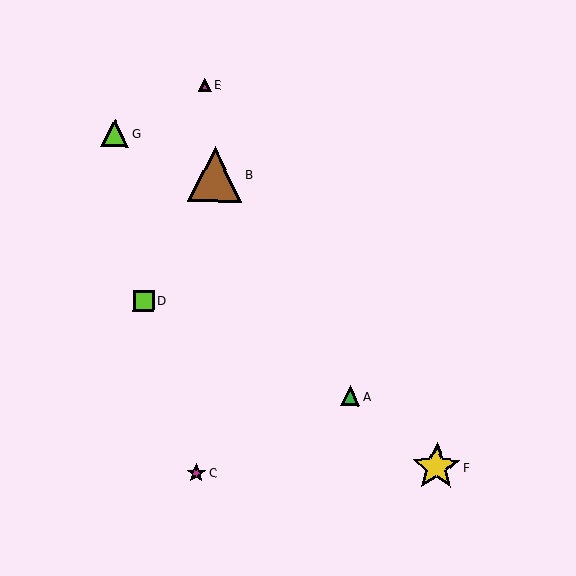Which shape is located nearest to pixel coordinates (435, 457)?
The yellow star (labeled F) at (436, 467) is nearest to that location.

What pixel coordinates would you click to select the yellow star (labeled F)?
Click at (436, 467) to select the yellow star F.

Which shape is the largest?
The brown triangle (labeled B) is the largest.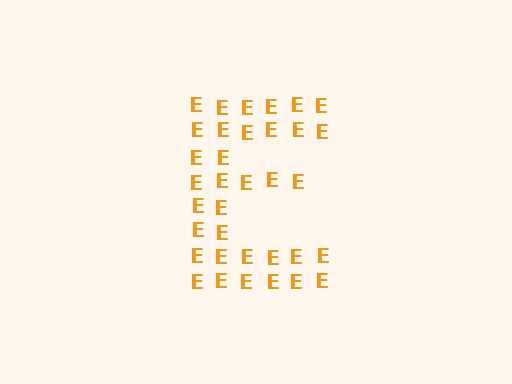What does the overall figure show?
The overall figure shows the letter E.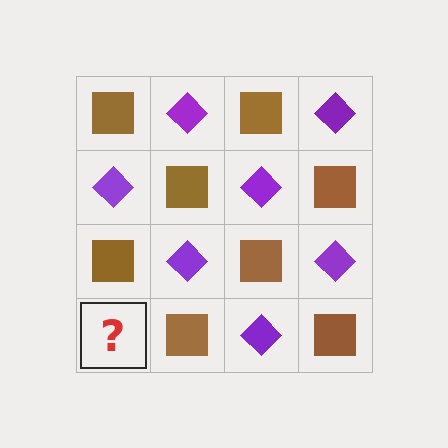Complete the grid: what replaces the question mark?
The question mark should be replaced with a purple diamond.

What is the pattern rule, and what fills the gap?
The rule is that it alternates brown square and purple diamond in a checkerboard pattern. The gap should be filled with a purple diamond.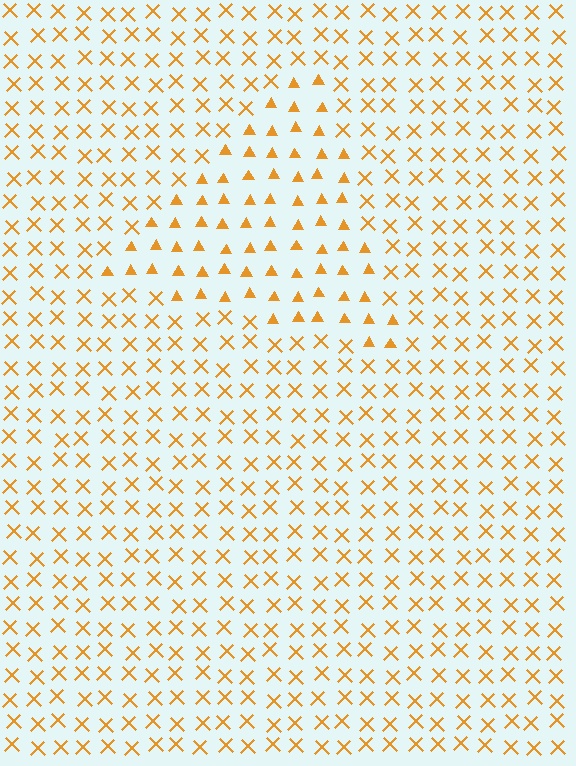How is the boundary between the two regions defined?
The boundary is defined by a change in element shape: triangles inside vs. X marks outside. All elements share the same color and spacing.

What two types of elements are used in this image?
The image uses triangles inside the triangle region and X marks outside it.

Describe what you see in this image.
The image is filled with small orange elements arranged in a uniform grid. A triangle-shaped region contains triangles, while the surrounding area contains X marks. The boundary is defined purely by the change in element shape.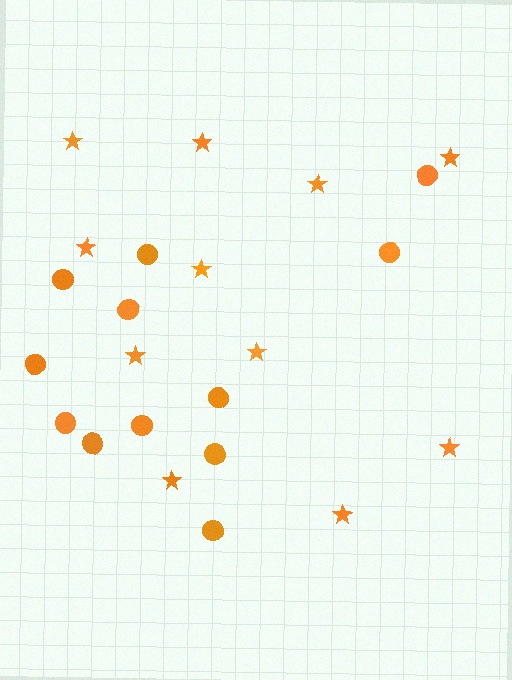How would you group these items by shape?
There are 2 groups: one group of stars (11) and one group of circles (12).